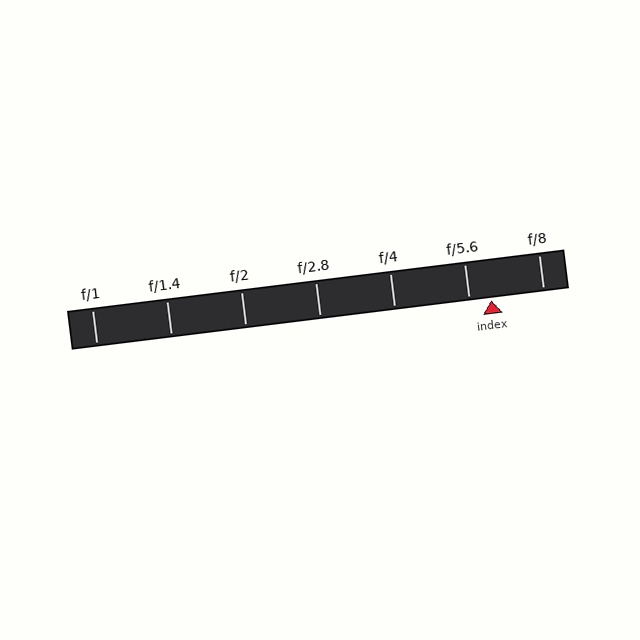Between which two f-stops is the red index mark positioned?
The index mark is between f/5.6 and f/8.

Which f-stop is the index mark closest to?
The index mark is closest to f/5.6.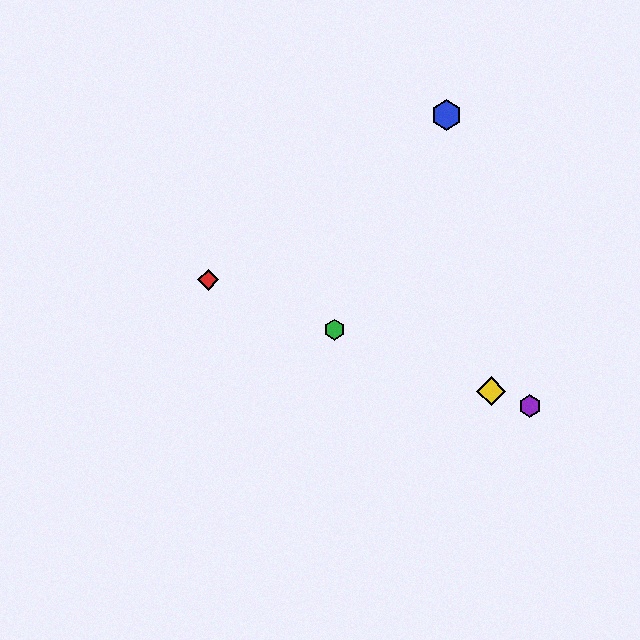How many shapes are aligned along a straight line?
4 shapes (the red diamond, the green hexagon, the yellow diamond, the purple hexagon) are aligned along a straight line.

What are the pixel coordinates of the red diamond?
The red diamond is at (208, 280).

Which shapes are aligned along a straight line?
The red diamond, the green hexagon, the yellow diamond, the purple hexagon are aligned along a straight line.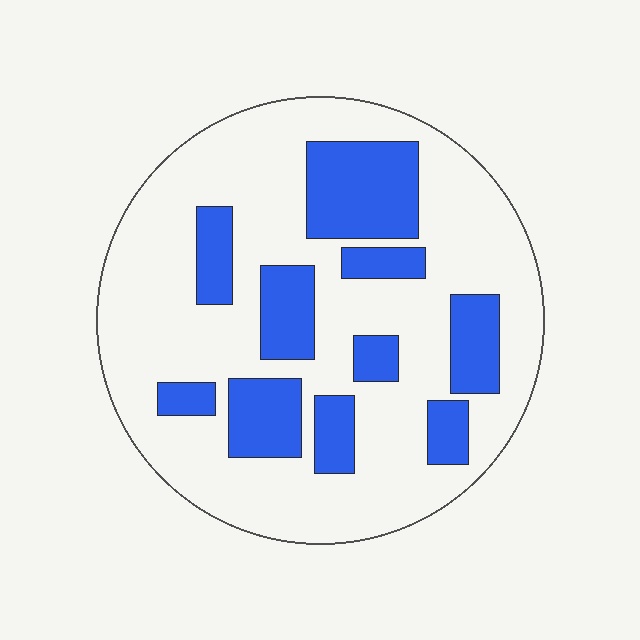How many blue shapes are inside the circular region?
10.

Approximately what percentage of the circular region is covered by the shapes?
Approximately 30%.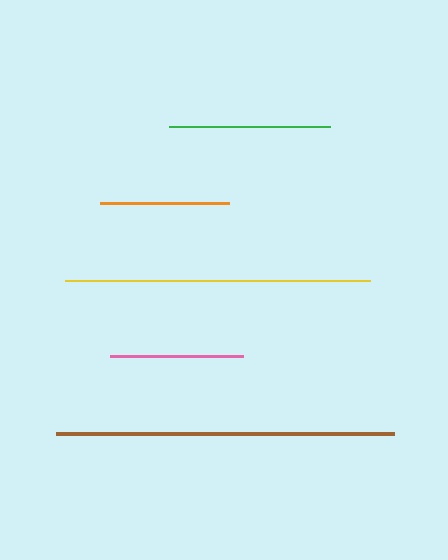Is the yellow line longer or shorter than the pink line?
The yellow line is longer than the pink line.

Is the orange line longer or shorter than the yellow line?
The yellow line is longer than the orange line.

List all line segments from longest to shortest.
From longest to shortest: brown, yellow, green, pink, orange.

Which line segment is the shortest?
The orange line is the shortest at approximately 129 pixels.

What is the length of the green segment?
The green segment is approximately 161 pixels long.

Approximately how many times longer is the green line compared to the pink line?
The green line is approximately 1.2 times the length of the pink line.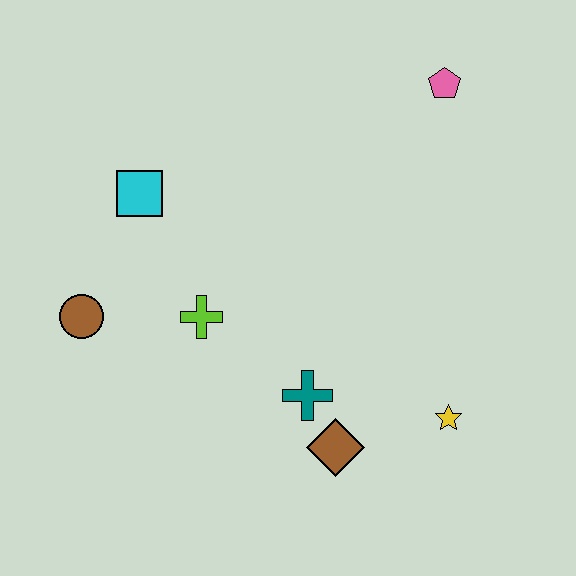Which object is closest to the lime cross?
The brown circle is closest to the lime cross.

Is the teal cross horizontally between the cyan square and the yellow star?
Yes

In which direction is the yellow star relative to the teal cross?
The yellow star is to the right of the teal cross.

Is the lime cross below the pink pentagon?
Yes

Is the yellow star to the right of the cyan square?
Yes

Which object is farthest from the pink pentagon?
The brown circle is farthest from the pink pentagon.